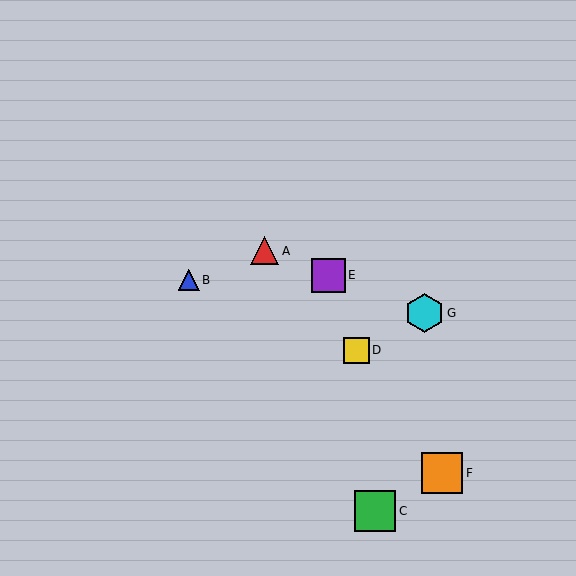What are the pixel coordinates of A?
Object A is at (265, 251).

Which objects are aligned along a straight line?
Objects A, E, G are aligned along a straight line.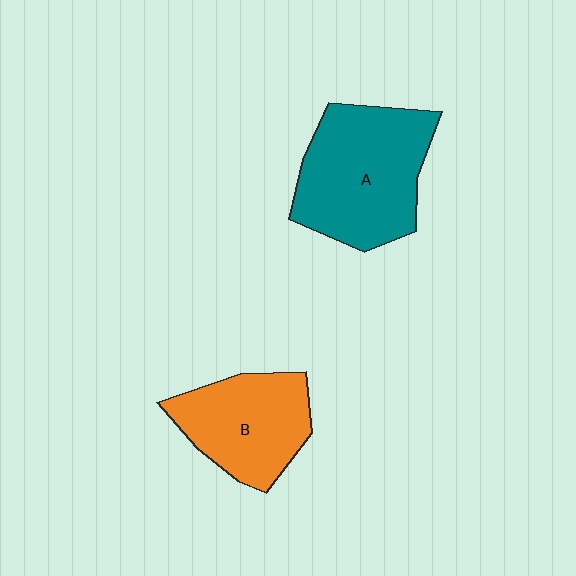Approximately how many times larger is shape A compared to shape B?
Approximately 1.4 times.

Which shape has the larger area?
Shape A (teal).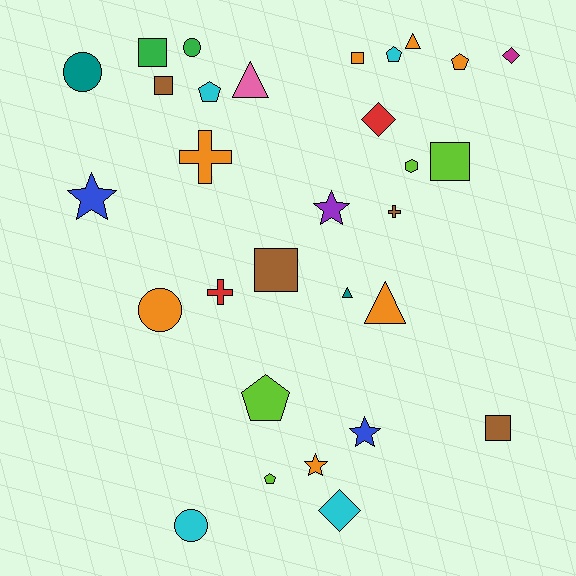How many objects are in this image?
There are 30 objects.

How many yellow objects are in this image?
There are no yellow objects.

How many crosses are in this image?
There are 3 crosses.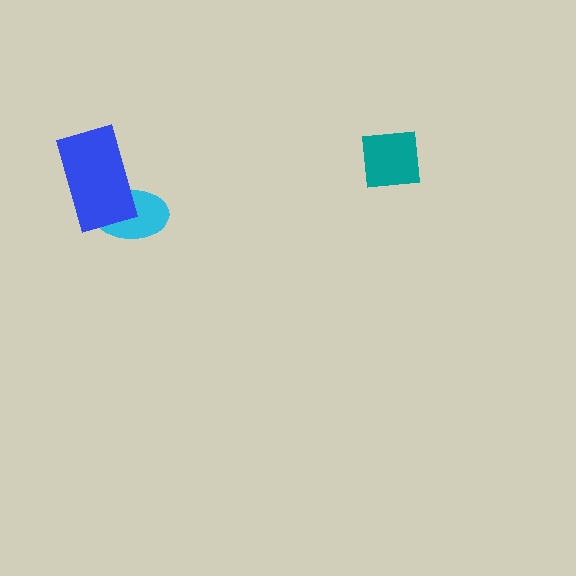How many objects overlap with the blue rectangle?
1 object overlaps with the blue rectangle.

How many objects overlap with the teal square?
0 objects overlap with the teal square.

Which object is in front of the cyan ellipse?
The blue rectangle is in front of the cyan ellipse.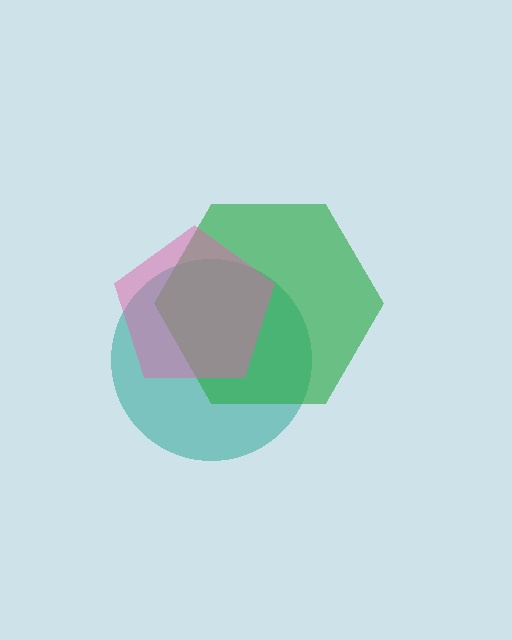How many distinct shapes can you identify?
There are 3 distinct shapes: a teal circle, a green hexagon, a pink pentagon.